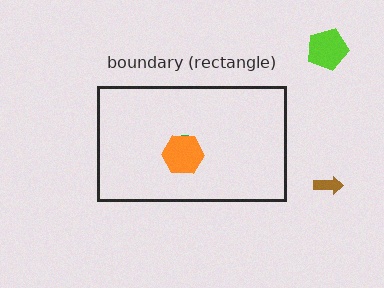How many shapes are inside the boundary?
2 inside, 2 outside.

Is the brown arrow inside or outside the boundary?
Outside.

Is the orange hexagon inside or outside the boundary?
Inside.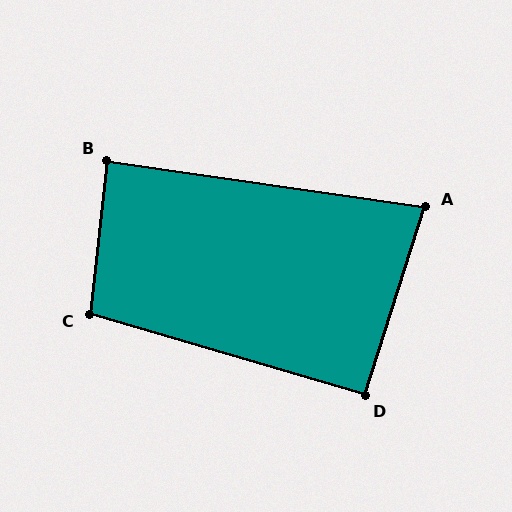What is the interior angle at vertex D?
Approximately 92 degrees (approximately right).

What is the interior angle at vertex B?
Approximately 88 degrees (approximately right).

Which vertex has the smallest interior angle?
A, at approximately 80 degrees.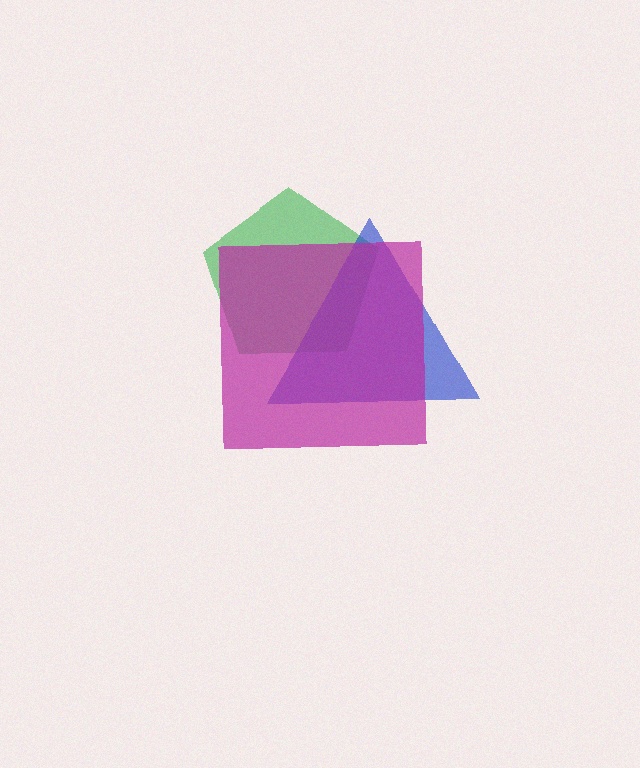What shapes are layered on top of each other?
The layered shapes are: a green pentagon, a blue triangle, a magenta square.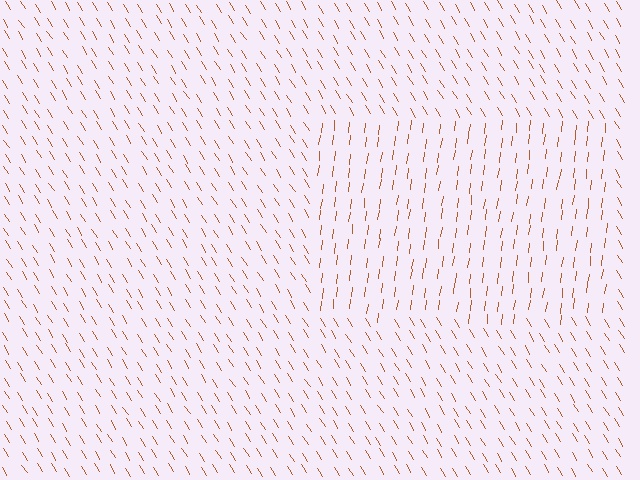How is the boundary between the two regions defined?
The boundary is defined purely by a change in line orientation (approximately 39 degrees difference). All lines are the same color and thickness.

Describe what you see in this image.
The image is filled with small brown line segments. A rectangle region in the image has lines oriented differently from the surrounding lines, creating a visible texture boundary.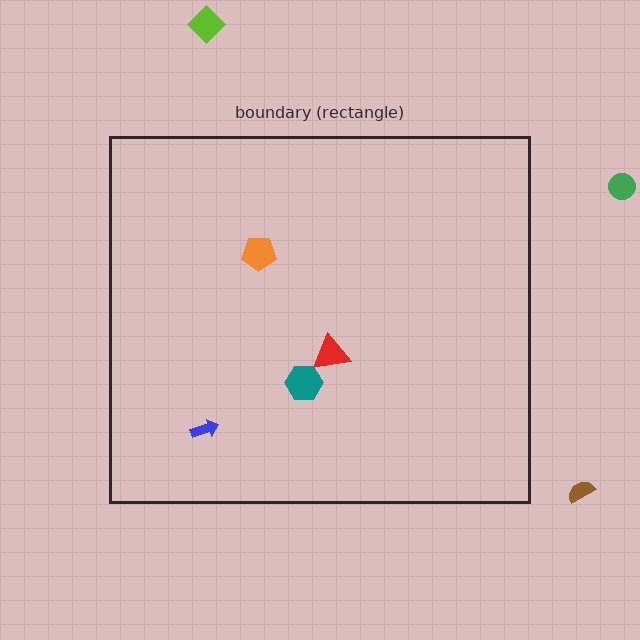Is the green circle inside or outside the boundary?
Outside.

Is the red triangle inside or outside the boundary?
Inside.